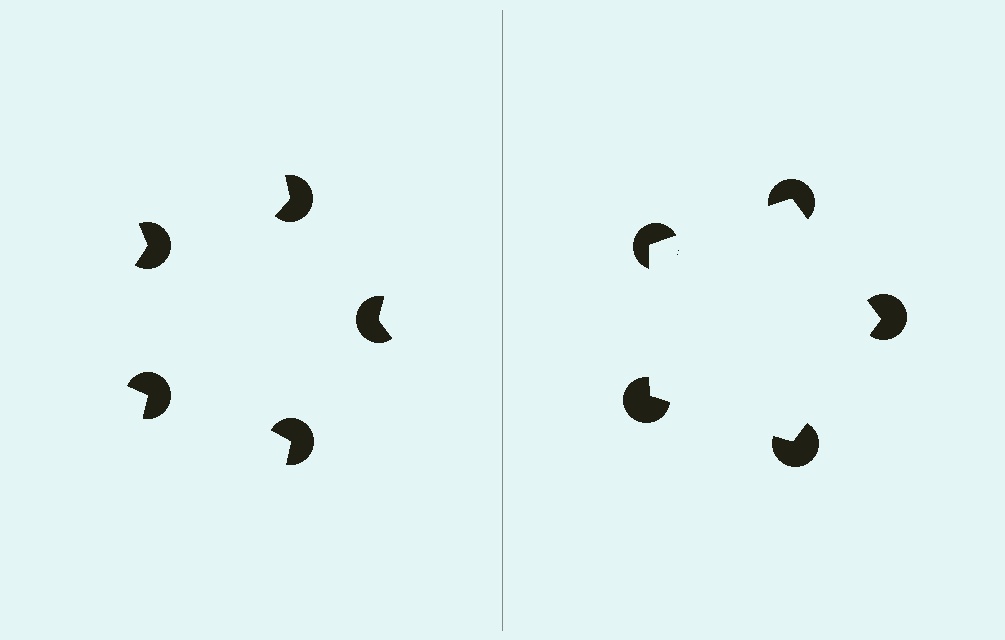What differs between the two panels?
The pac-man discs are positioned identically on both sides; only the wedge orientations differ. On the right they align to a pentagon; on the left they are misaligned.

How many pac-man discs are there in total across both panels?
10 — 5 on each side.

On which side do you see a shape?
An illusory pentagon appears on the right side. On the left side the wedge cuts are rotated, so no coherent shape forms.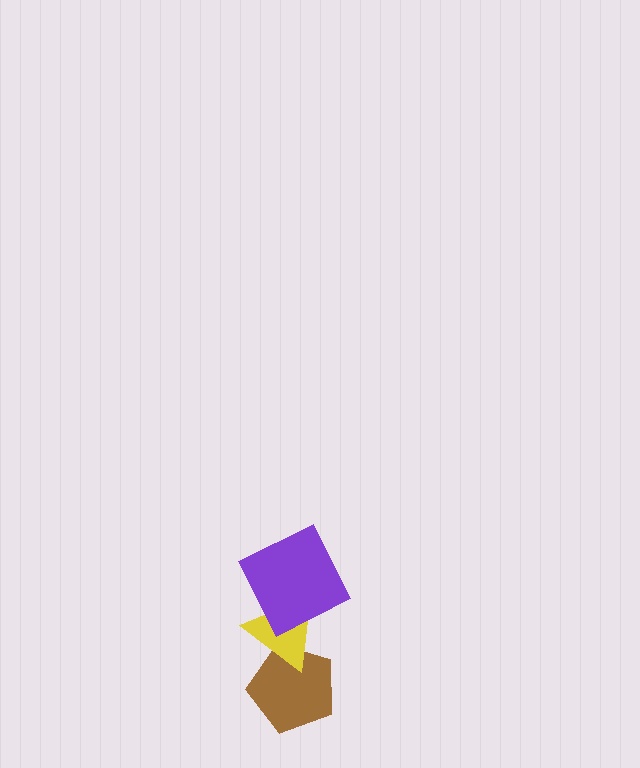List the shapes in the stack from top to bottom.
From top to bottom: the purple square, the yellow triangle, the brown pentagon.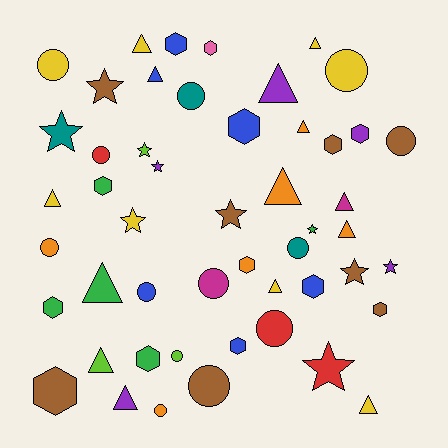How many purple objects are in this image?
There are 5 purple objects.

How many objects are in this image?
There are 50 objects.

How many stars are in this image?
There are 10 stars.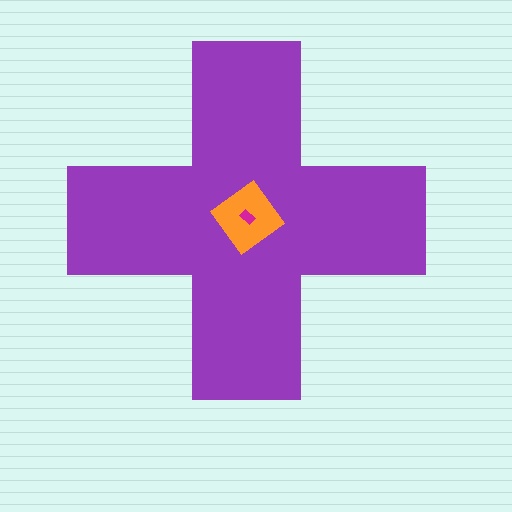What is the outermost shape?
The purple cross.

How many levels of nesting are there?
3.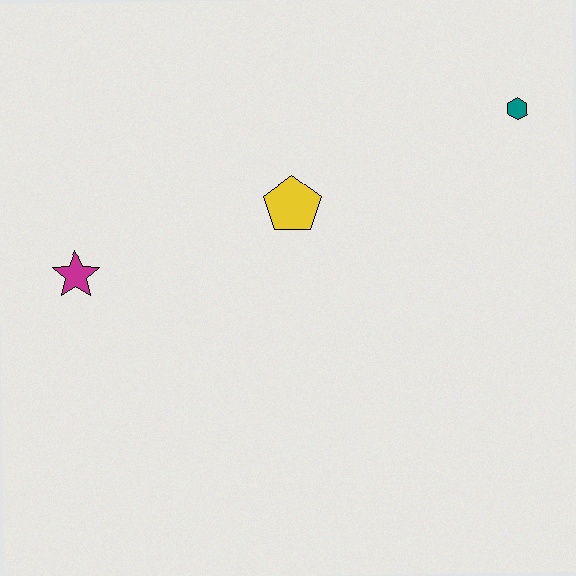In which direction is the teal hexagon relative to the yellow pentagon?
The teal hexagon is to the right of the yellow pentagon.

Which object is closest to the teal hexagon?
The yellow pentagon is closest to the teal hexagon.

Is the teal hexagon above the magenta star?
Yes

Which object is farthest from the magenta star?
The teal hexagon is farthest from the magenta star.